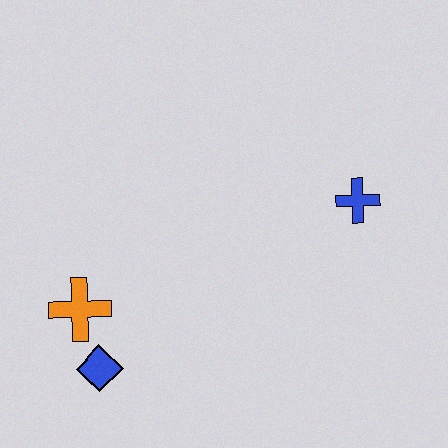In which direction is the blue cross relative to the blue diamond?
The blue cross is to the right of the blue diamond.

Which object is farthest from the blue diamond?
The blue cross is farthest from the blue diamond.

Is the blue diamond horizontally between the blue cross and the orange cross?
Yes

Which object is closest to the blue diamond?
The orange cross is closest to the blue diamond.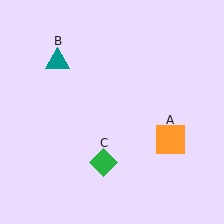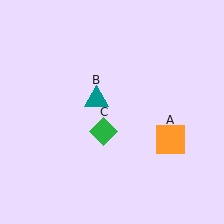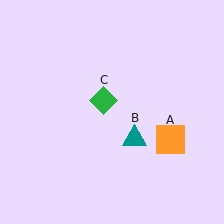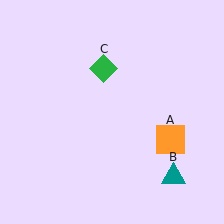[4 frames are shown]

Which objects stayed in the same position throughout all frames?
Orange square (object A) remained stationary.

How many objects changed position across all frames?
2 objects changed position: teal triangle (object B), green diamond (object C).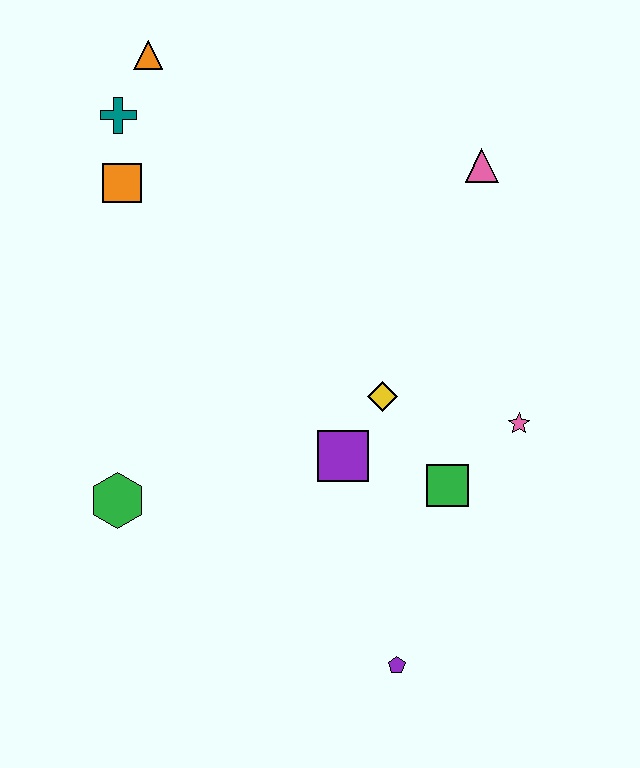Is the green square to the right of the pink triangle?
No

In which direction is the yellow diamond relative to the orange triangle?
The yellow diamond is below the orange triangle.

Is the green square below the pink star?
Yes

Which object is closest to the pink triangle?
The yellow diamond is closest to the pink triangle.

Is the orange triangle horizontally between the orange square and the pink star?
Yes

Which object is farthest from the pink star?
The orange triangle is farthest from the pink star.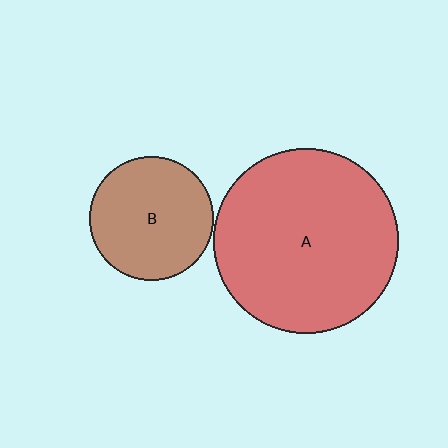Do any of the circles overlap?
No, none of the circles overlap.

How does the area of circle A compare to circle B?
Approximately 2.2 times.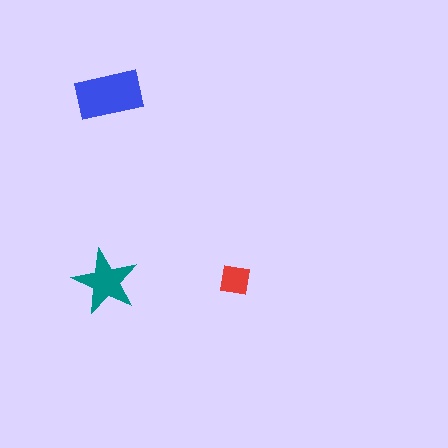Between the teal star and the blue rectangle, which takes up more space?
The blue rectangle.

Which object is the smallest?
The red square.